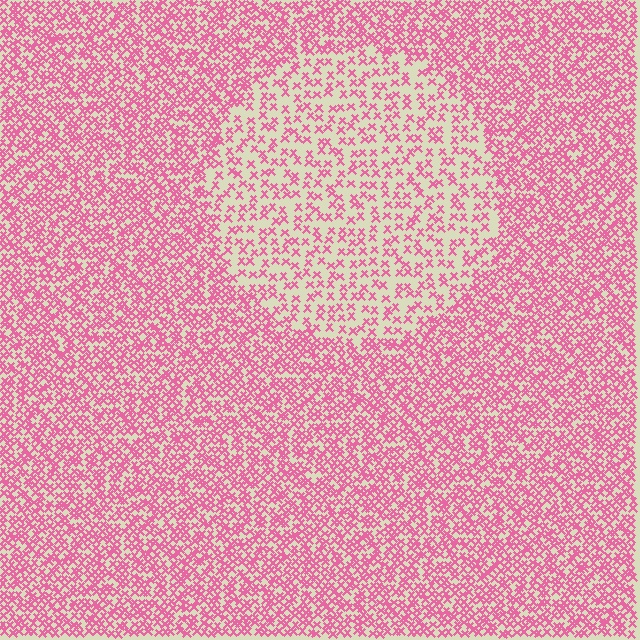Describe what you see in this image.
The image contains small pink elements arranged at two different densities. A circle-shaped region is visible where the elements are less densely packed than the surrounding area.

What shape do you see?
I see a circle.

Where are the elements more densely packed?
The elements are more densely packed outside the circle boundary.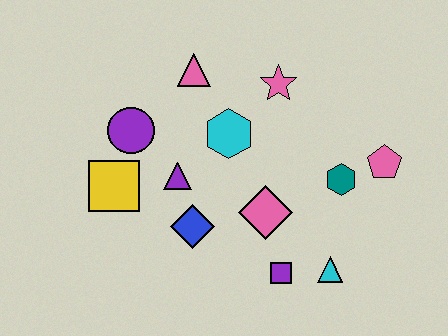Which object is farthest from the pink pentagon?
The yellow square is farthest from the pink pentagon.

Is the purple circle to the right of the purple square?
No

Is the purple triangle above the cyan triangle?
Yes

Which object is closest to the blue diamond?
The purple triangle is closest to the blue diamond.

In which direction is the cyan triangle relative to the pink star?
The cyan triangle is below the pink star.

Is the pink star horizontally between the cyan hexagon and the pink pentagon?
Yes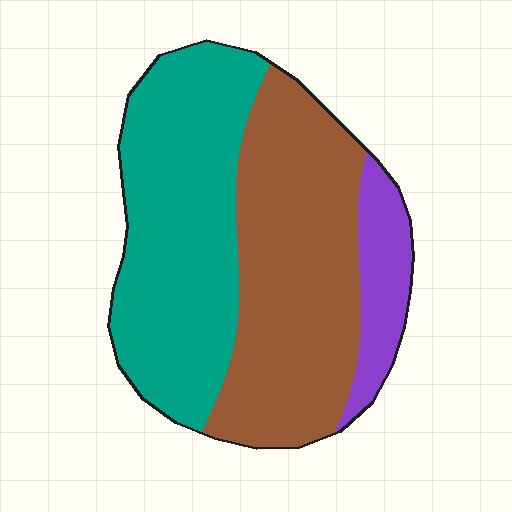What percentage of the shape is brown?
Brown takes up between a third and a half of the shape.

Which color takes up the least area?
Purple, at roughly 10%.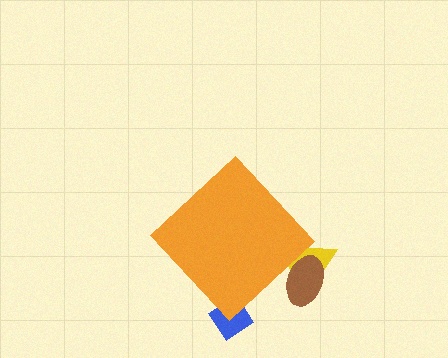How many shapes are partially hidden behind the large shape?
3 shapes are partially hidden.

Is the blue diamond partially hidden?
Yes, the blue diamond is partially hidden behind the orange diamond.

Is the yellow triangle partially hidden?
Yes, the yellow triangle is partially hidden behind the orange diamond.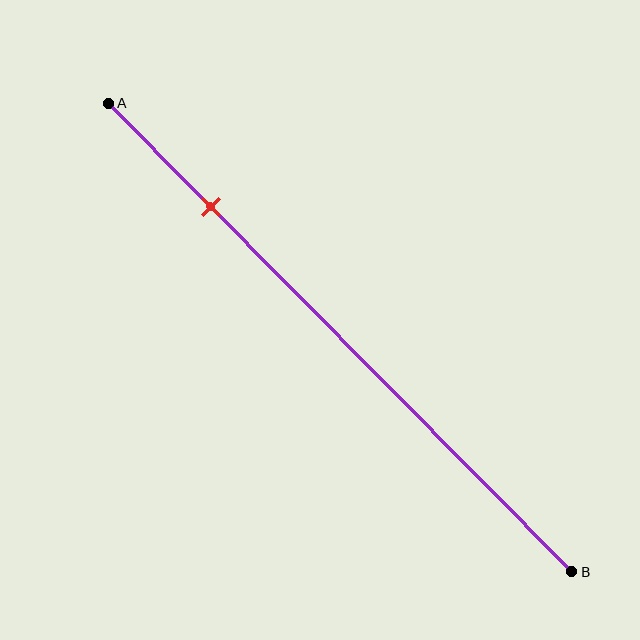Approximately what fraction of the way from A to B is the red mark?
The red mark is approximately 20% of the way from A to B.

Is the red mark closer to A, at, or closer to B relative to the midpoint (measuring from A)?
The red mark is closer to point A than the midpoint of segment AB.